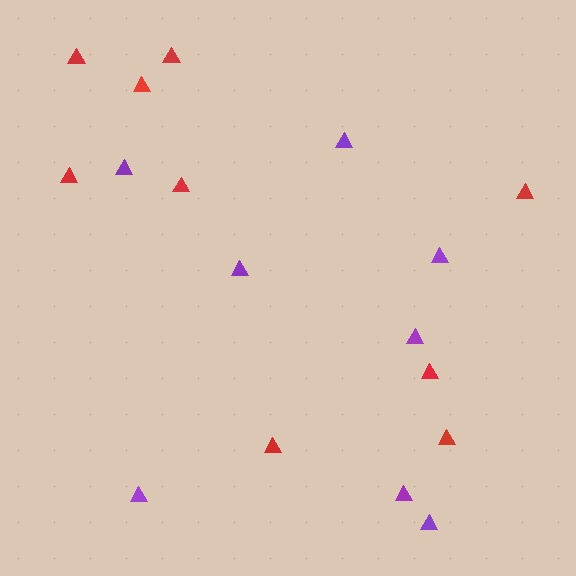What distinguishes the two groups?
There are 2 groups: one group of red triangles (9) and one group of purple triangles (8).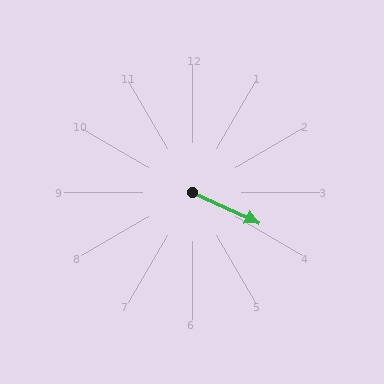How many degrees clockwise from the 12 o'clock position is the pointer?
Approximately 115 degrees.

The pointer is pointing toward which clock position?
Roughly 4 o'clock.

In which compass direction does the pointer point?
Southeast.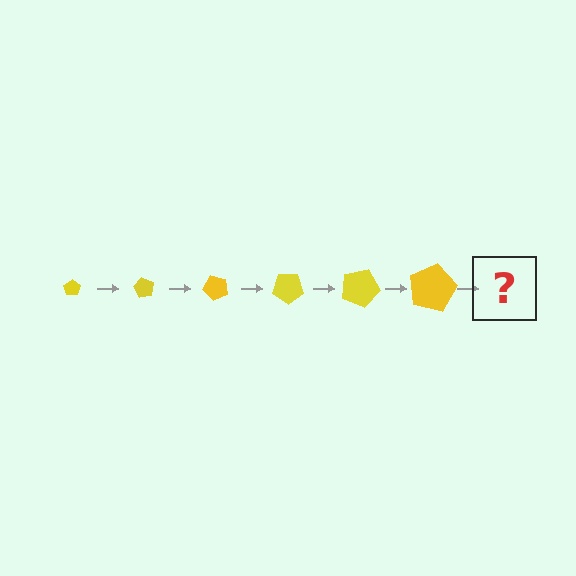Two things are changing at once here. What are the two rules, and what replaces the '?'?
The two rules are that the pentagon grows larger each step and it rotates 60 degrees each step. The '?' should be a pentagon, larger than the previous one and rotated 360 degrees from the start.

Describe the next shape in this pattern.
It should be a pentagon, larger than the previous one and rotated 360 degrees from the start.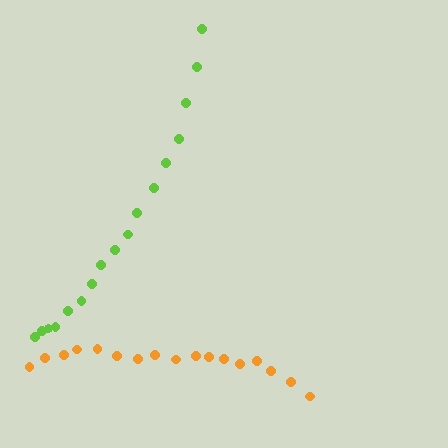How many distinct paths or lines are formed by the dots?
There are 2 distinct paths.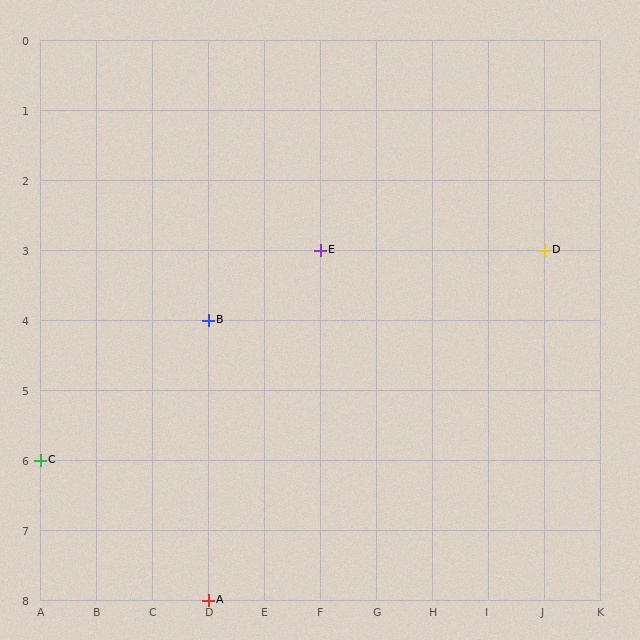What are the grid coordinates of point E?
Point E is at grid coordinates (F, 3).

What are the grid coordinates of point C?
Point C is at grid coordinates (A, 6).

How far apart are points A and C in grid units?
Points A and C are 3 columns and 2 rows apart (about 3.6 grid units diagonally).